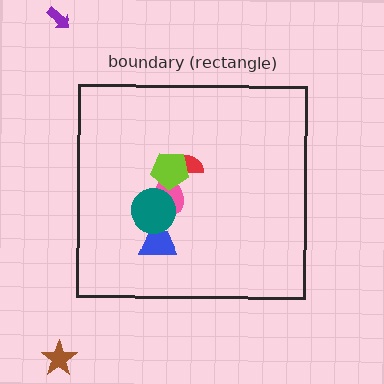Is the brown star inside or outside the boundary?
Outside.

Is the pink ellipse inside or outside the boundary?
Inside.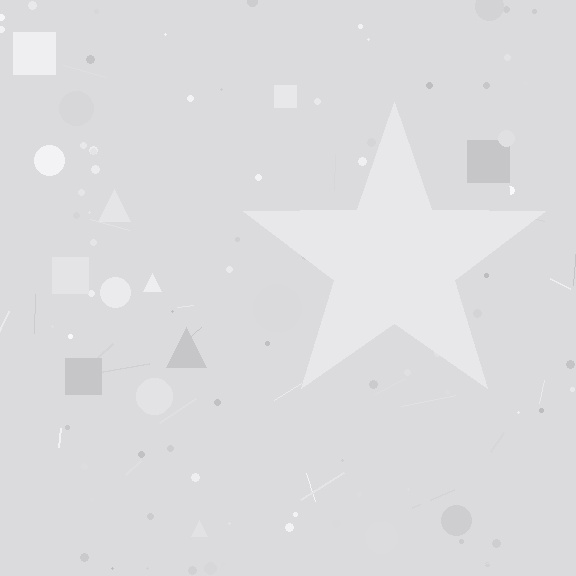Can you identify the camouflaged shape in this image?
The camouflaged shape is a star.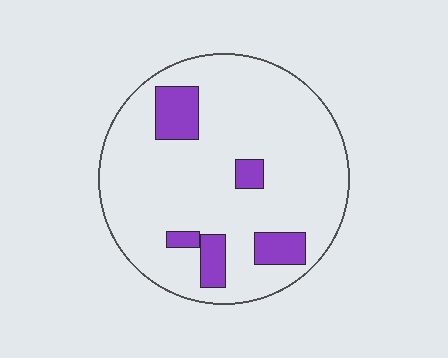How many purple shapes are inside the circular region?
5.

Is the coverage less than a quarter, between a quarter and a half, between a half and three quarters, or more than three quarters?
Less than a quarter.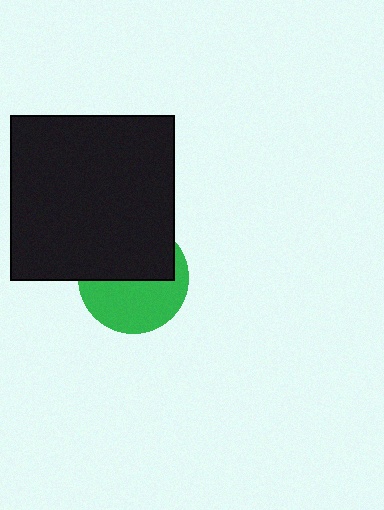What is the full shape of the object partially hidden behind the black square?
The partially hidden object is a green circle.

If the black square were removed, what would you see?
You would see the complete green circle.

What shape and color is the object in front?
The object in front is a black square.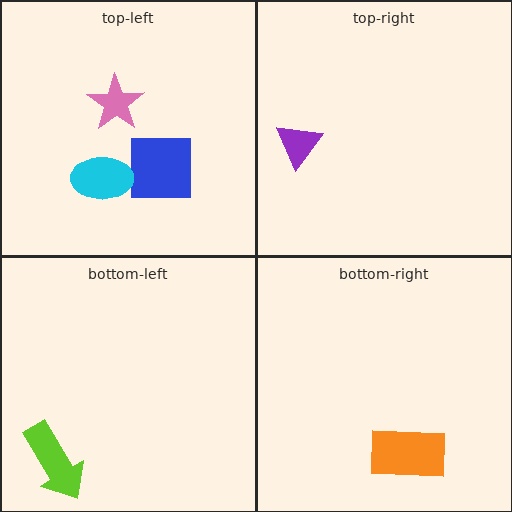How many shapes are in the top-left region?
3.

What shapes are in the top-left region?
The blue square, the cyan ellipse, the pink star.